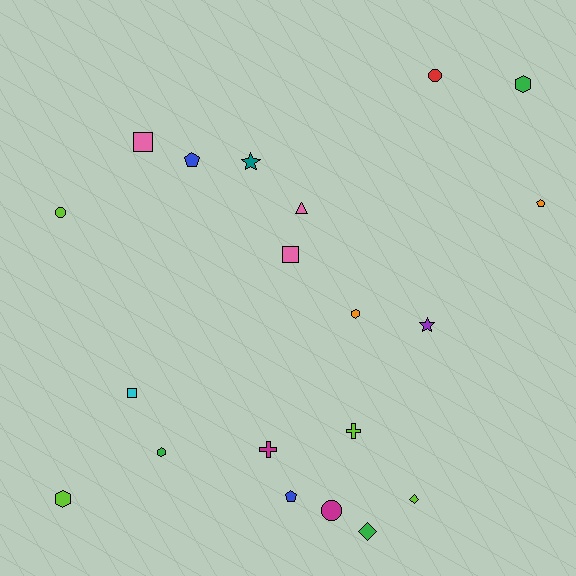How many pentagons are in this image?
There are 3 pentagons.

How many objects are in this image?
There are 20 objects.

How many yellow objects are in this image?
There are no yellow objects.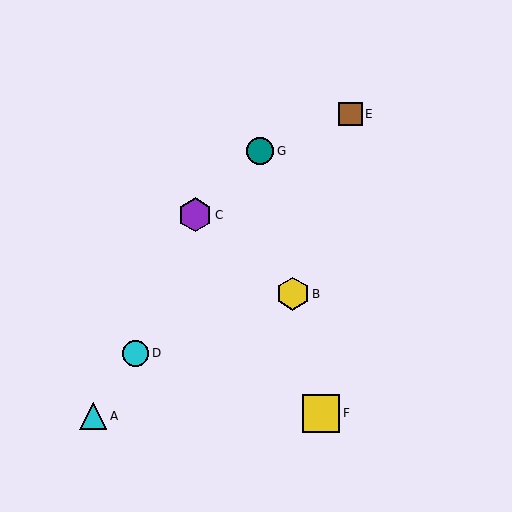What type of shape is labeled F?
Shape F is a yellow square.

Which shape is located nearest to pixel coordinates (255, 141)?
The teal circle (labeled G) at (260, 151) is nearest to that location.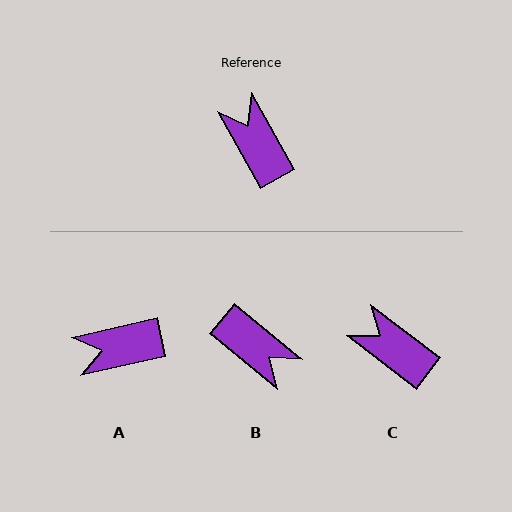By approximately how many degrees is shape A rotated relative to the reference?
Approximately 74 degrees counter-clockwise.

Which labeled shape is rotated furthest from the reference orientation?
B, about 159 degrees away.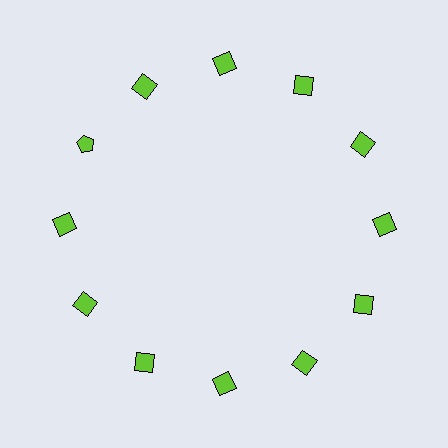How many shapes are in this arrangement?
There are 12 shapes arranged in a ring pattern.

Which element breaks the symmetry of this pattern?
The lime pentagon at roughly the 10 o'clock position breaks the symmetry. All other shapes are lime squares.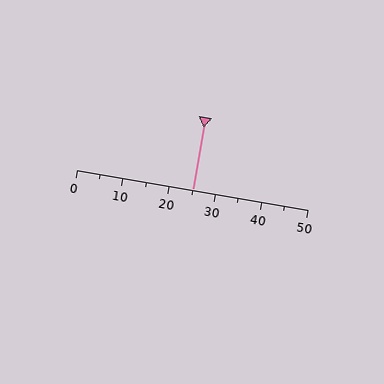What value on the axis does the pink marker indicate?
The marker indicates approximately 25.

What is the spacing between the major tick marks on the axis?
The major ticks are spaced 10 apart.